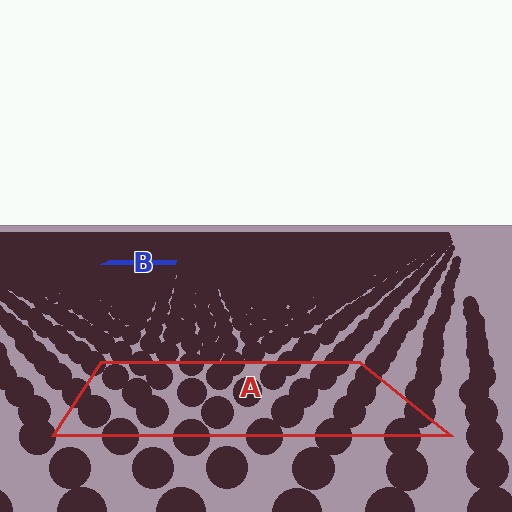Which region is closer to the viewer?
Region A is closer. The texture elements there are larger and more spread out.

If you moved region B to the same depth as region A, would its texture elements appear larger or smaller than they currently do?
They would appear larger. At a closer depth, the same texture elements are projected at a bigger on-screen size.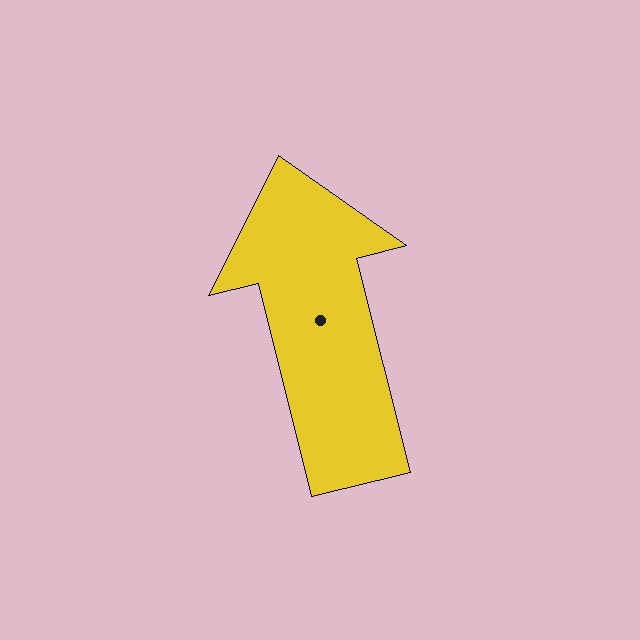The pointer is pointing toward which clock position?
Roughly 12 o'clock.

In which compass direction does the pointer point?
North.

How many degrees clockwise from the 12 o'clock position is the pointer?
Approximately 346 degrees.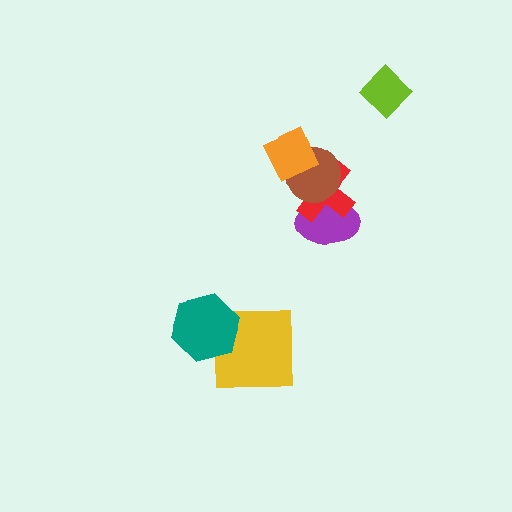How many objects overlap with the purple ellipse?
2 objects overlap with the purple ellipse.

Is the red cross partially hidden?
Yes, it is partially covered by another shape.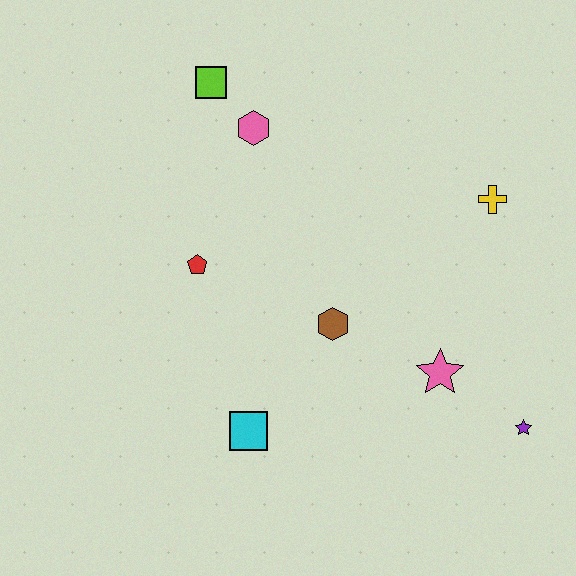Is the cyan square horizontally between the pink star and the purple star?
No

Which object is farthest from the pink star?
The lime square is farthest from the pink star.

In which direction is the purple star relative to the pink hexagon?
The purple star is below the pink hexagon.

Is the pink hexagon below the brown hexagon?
No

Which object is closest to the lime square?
The pink hexagon is closest to the lime square.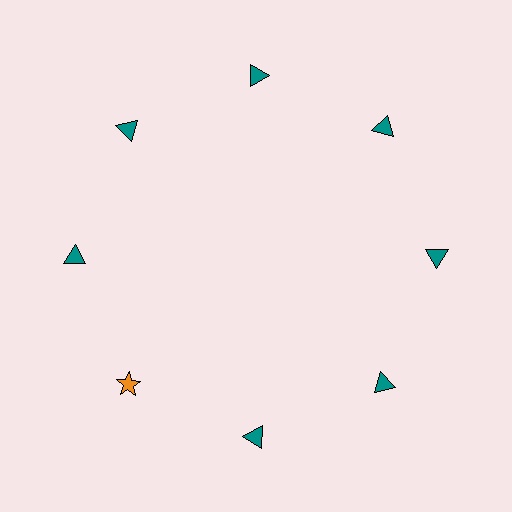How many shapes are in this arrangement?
There are 8 shapes arranged in a ring pattern.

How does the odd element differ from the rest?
It differs in both color (orange instead of teal) and shape (star instead of triangle).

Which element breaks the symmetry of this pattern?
The orange star at roughly the 8 o'clock position breaks the symmetry. All other shapes are teal triangles.